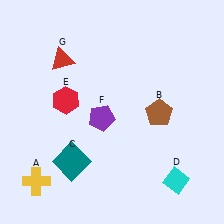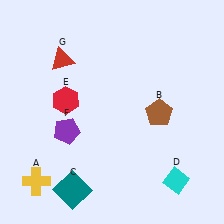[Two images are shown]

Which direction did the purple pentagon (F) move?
The purple pentagon (F) moved left.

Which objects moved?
The objects that moved are: the teal square (C), the purple pentagon (F).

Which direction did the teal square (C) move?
The teal square (C) moved down.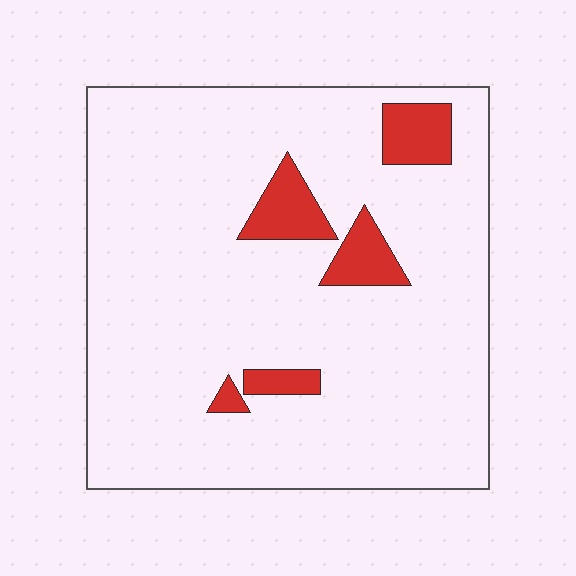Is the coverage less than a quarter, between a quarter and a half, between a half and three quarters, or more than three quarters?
Less than a quarter.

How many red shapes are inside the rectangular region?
5.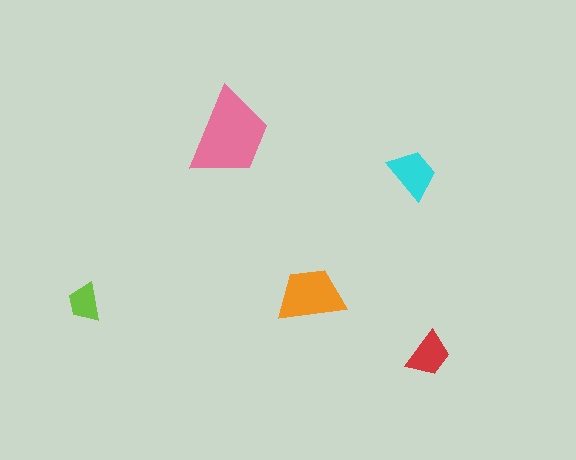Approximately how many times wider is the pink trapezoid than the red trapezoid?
About 2 times wider.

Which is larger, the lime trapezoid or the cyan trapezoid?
The cyan one.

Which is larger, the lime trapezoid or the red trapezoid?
The red one.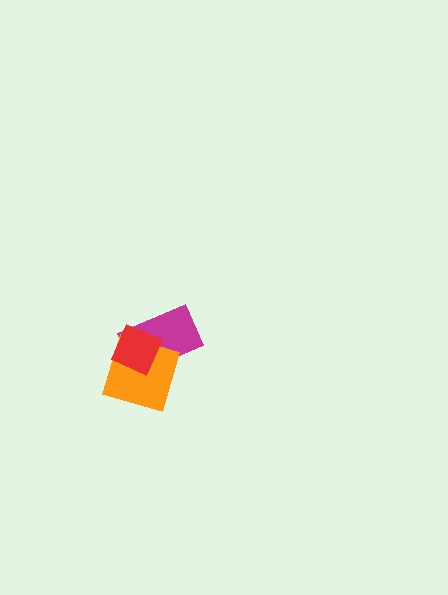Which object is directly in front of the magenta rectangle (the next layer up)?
The orange square is directly in front of the magenta rectangle.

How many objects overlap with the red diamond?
2 objects overlap with the red diamond.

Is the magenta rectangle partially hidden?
Yes, it is partially covered by another shape.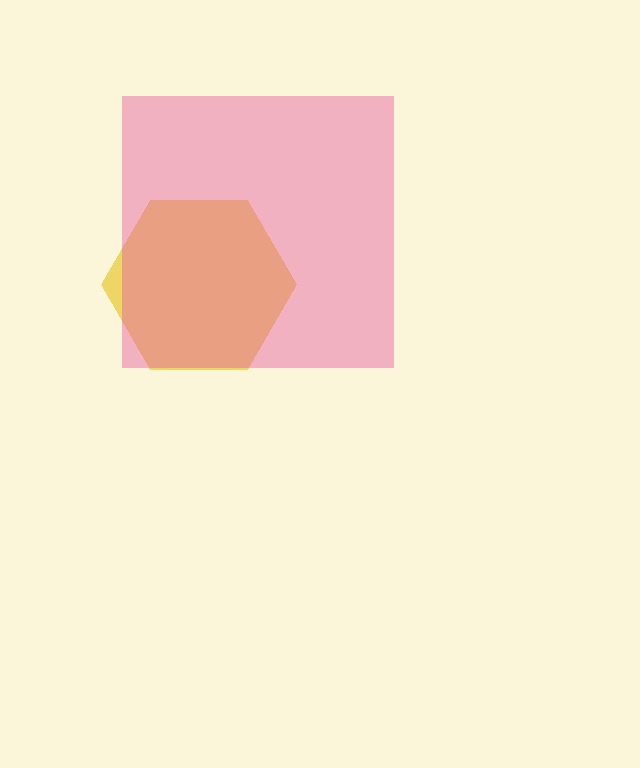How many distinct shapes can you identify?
There are 2 distinct shapes: a yellow hexagon, a pink square.